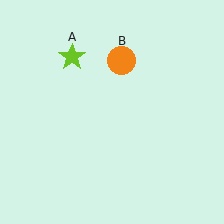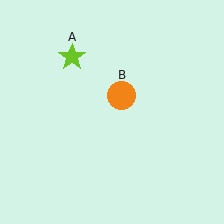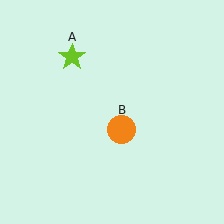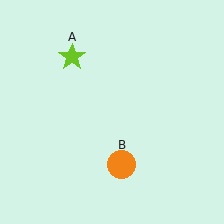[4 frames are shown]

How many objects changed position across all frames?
1 object changed position: orange circle (object B).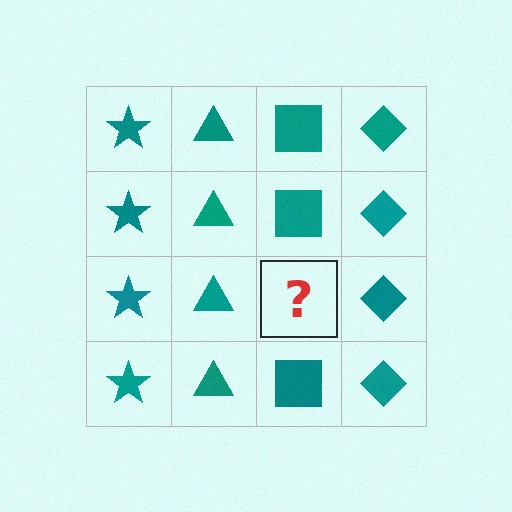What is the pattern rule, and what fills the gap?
The rule is that each column has a consistent shape. The gap should be filled with a teal square.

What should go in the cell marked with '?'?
The missing cell should contain a teal square.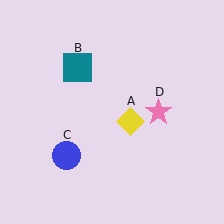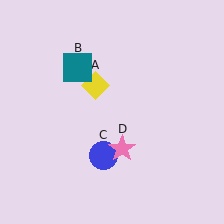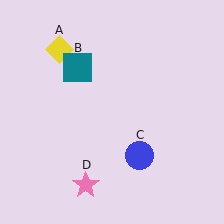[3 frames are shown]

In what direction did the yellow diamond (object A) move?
The yellow diamond (object A) moved up and to the left.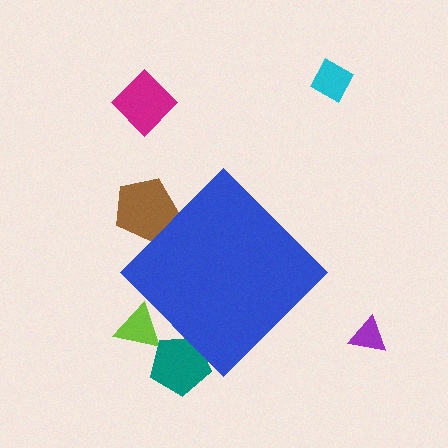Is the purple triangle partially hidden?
No, the purple triangle is fully visible.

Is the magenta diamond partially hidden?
No, the magenta diamond is fully visible.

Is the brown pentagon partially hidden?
Yes, the brown pentagon is partially hidden behind the blue diamond.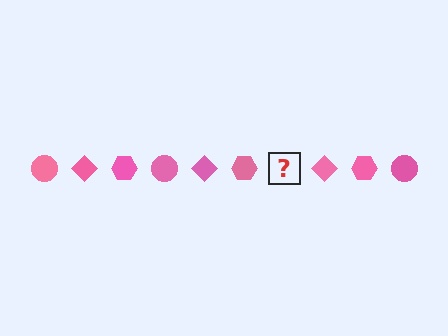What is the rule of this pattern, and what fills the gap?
The rule is that the pattern cycles through circle, diamond, hexagon shapes in pink. The gap should be filled with a pink circle.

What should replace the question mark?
The question mark should be replaced with a pink circle.